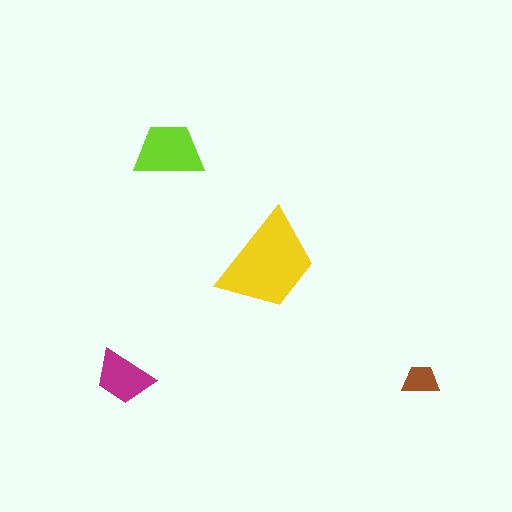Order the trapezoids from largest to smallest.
the yellow one, the lime one, the magenta one, the brown one.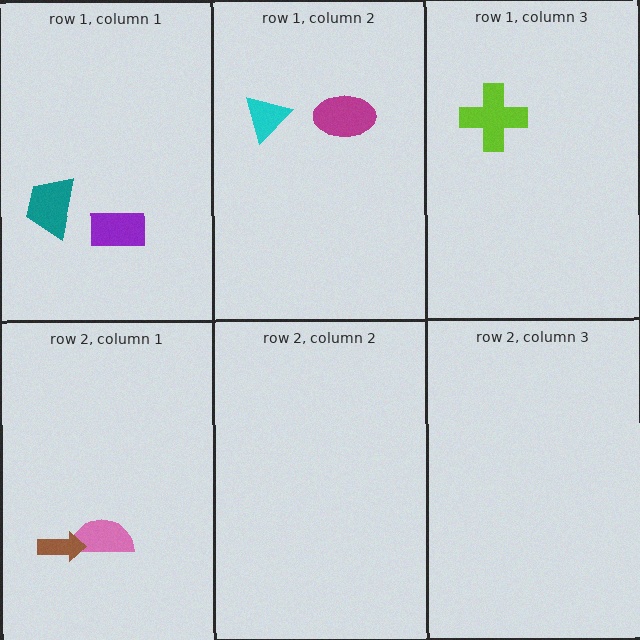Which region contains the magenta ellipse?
The row 1, column 2 region.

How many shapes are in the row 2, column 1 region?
2.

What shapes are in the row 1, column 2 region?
The cyan triangle, the magenta ellipse.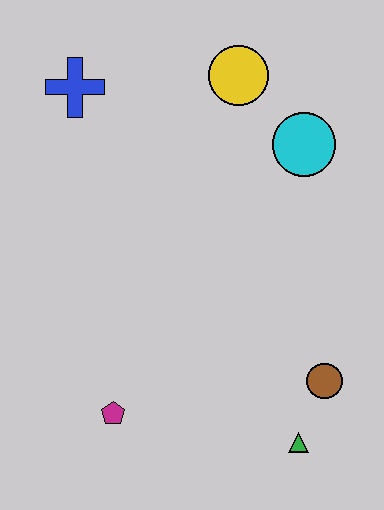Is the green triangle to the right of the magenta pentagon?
Yes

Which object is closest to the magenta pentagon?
The green triangle is closest to the magenta pentagon.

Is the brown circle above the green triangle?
Yes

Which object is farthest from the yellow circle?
The green triangle is farthest from the yellow circle.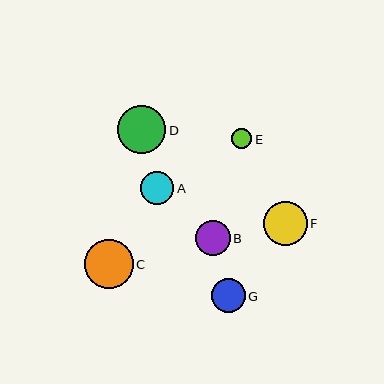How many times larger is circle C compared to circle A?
Circle C is approximately 1.5 times the size of circle A.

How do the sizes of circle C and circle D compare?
Circle C and circle D are approximately the same size.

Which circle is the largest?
Circle C is the largest with a size of approximately 49 pixels.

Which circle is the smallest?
Circle E is the smallest with a size of approximately 20 pixels.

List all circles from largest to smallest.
From largest to smallest: C, D, F, B, G, A, E.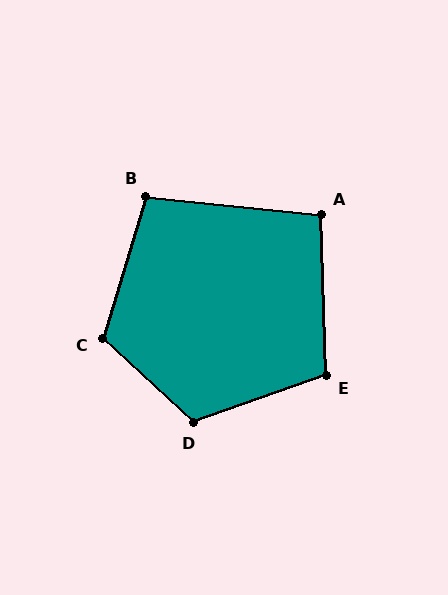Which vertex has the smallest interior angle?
A, at approximately 97 degrees.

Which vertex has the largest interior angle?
D, at approximately 118 degrees.